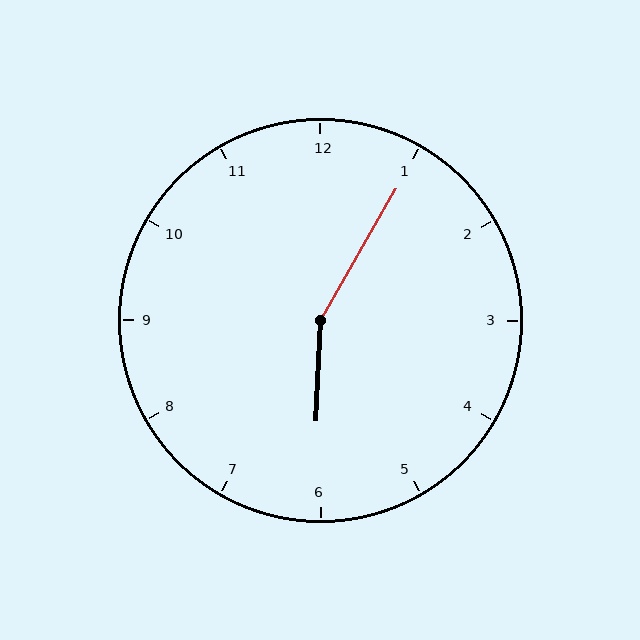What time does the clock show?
6:05.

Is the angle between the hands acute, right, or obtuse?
It is obtuse.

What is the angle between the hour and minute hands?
Approximately 152 degrees.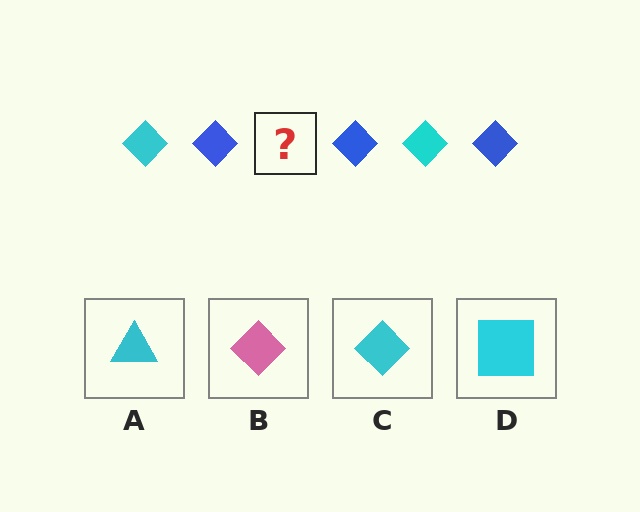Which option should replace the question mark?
Option C.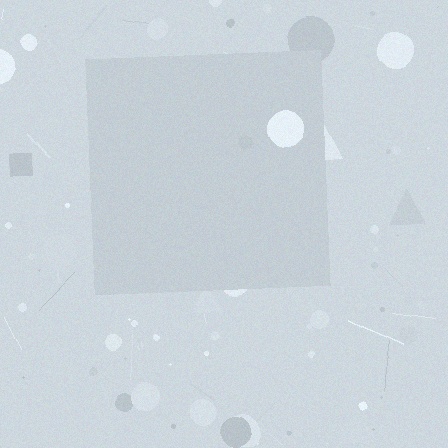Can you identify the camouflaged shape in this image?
The camouflaged shape is a square.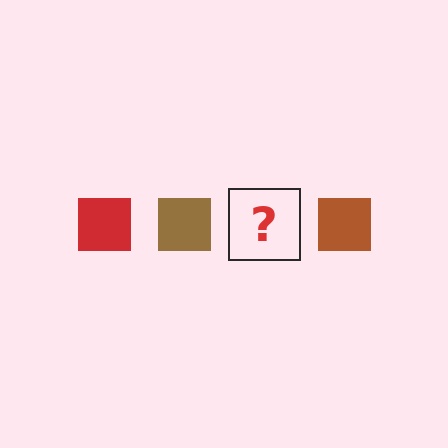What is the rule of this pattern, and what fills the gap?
The rule is that the pattern cycles through red, brown squares. The gap should be filled with a red square.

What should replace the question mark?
The question mark should be replaced with a red square.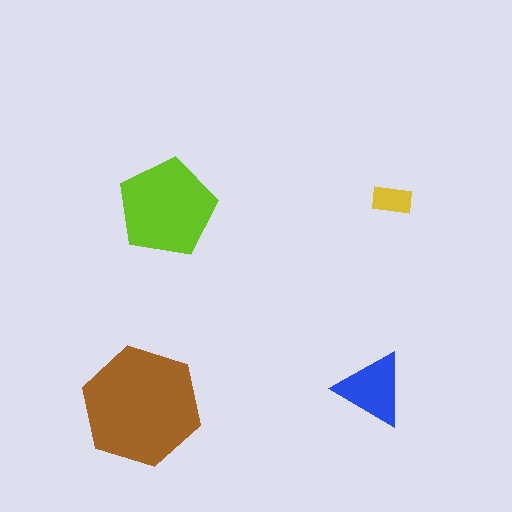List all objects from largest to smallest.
The brown hexagon, the lime pentagon, the blue triangle, the yellow rectangle.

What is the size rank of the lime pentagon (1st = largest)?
2nd.